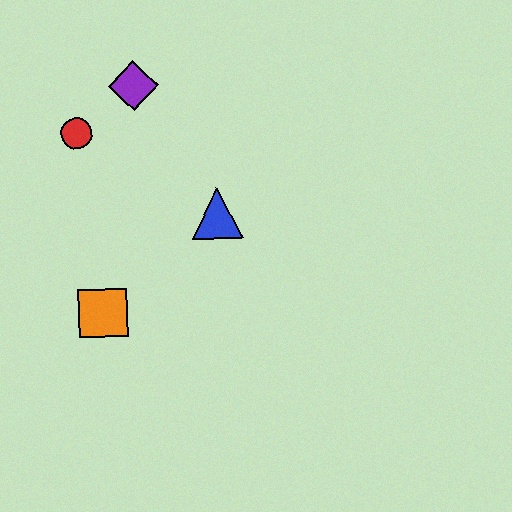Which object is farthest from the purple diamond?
The orange square is farthest from the purple diamond.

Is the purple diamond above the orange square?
Yes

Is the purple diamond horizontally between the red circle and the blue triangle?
Yes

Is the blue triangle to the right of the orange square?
Yes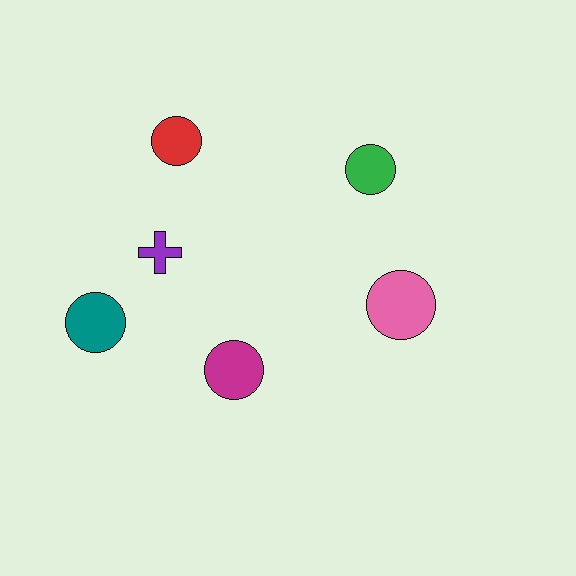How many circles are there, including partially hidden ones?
There are 5 circles.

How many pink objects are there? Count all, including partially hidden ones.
There is 1 pink object.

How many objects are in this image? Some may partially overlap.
There are 6 objects.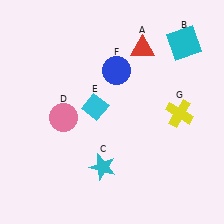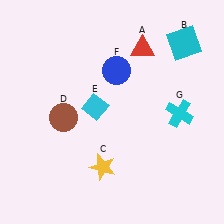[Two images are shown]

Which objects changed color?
C changed from cyan to yellow. D changed from pink to brown. G changed from yellow to cyan.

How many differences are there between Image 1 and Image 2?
There are 3 differences between the two images.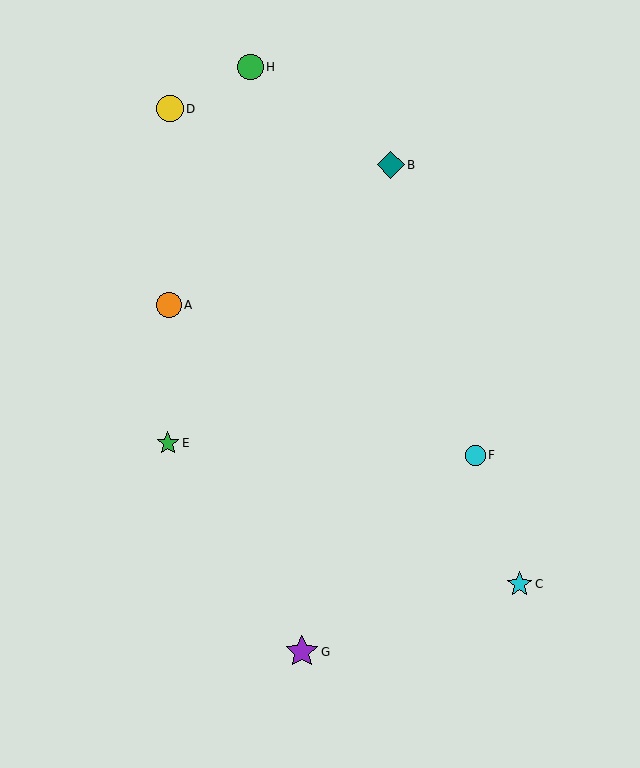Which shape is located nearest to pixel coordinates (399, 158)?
The teal diamond (labeled B) at (391, 165) is nearest to that location.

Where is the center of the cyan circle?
The center of the cyan circle is at (475, 455).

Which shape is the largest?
The purple star (labeled G) is the largest.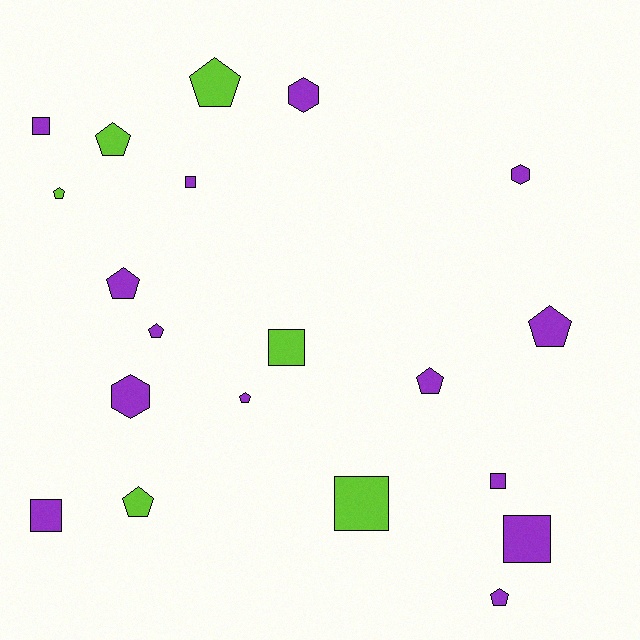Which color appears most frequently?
Purple, with 14 objects.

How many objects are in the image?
There are 20 objects.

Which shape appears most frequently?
Pentagon, with 10 objects.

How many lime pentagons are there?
There are 4 lime pentagons.